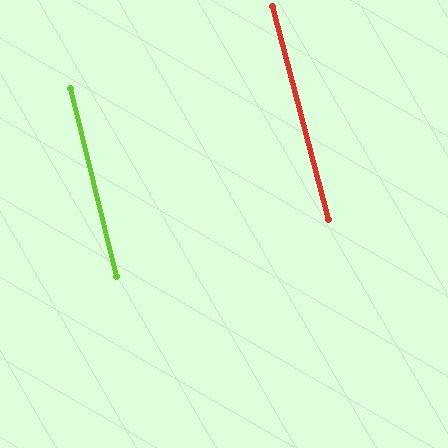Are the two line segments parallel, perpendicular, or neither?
Parallel — their directions differ by only 1.1°.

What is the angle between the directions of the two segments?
Approximately 1 degree.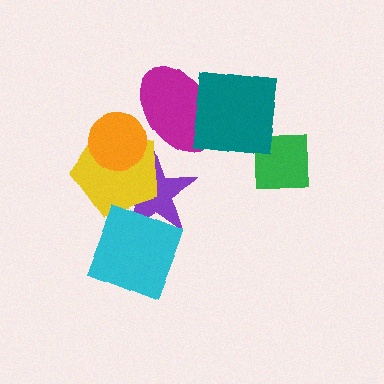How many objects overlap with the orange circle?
3 objects overlap with the orange circle.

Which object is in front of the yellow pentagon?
The orange circle is in front of the yellow pentagon.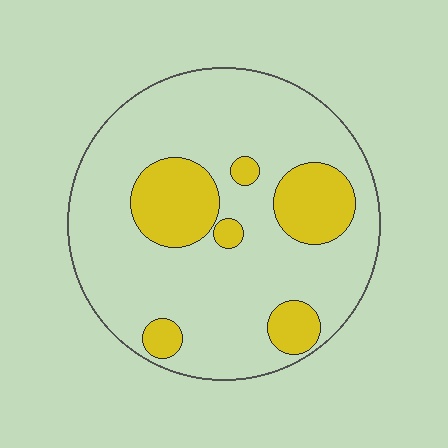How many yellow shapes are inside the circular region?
6.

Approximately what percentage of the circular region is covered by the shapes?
Approximately 20%.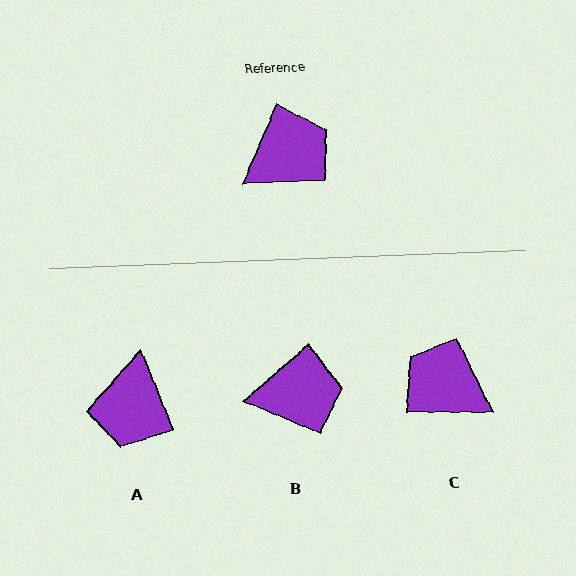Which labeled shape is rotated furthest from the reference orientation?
A, about 135 degrees away.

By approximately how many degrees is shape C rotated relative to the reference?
Approximately 113 degrees counter-clockwise.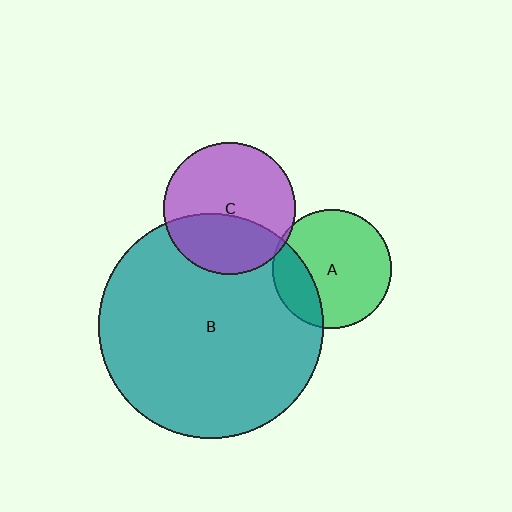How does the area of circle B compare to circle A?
Approximately 3.5 times.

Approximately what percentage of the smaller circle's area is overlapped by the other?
Approximately 35%.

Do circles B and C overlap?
Yes.